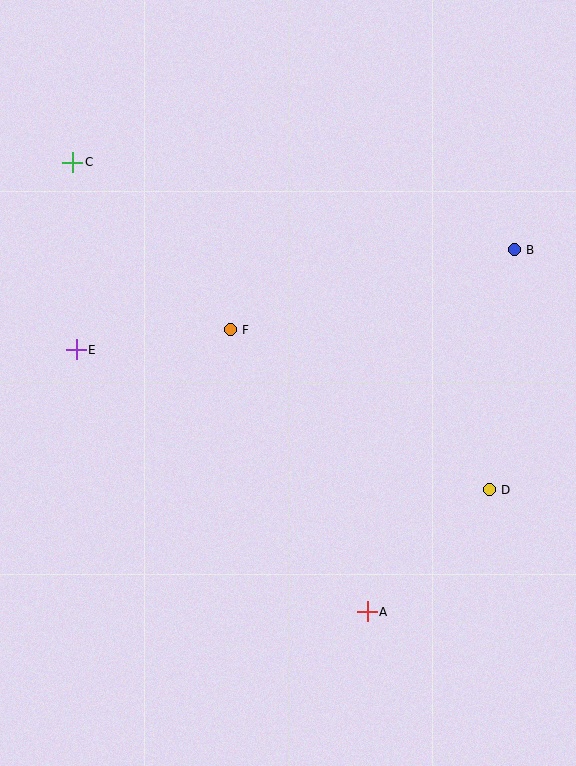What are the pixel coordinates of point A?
Point A is at (367, 612).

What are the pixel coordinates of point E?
Point E is at (76, 350).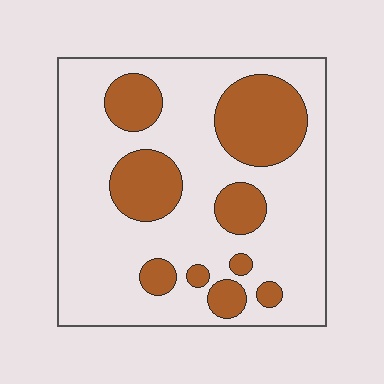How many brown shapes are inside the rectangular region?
9.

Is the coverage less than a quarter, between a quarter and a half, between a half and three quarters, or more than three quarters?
Between a quarter and a half.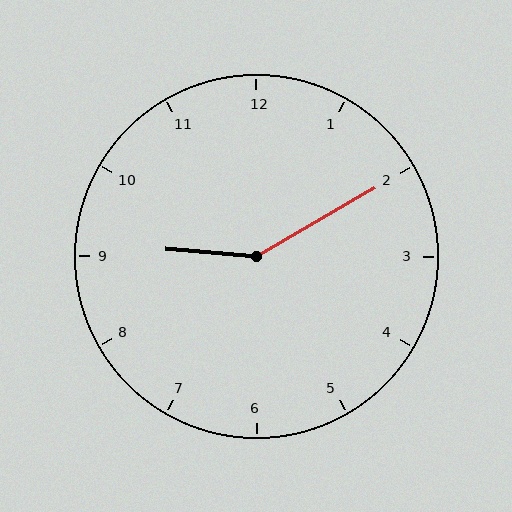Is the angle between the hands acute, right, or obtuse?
It is obtuse.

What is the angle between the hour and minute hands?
Approximately 145 degrees.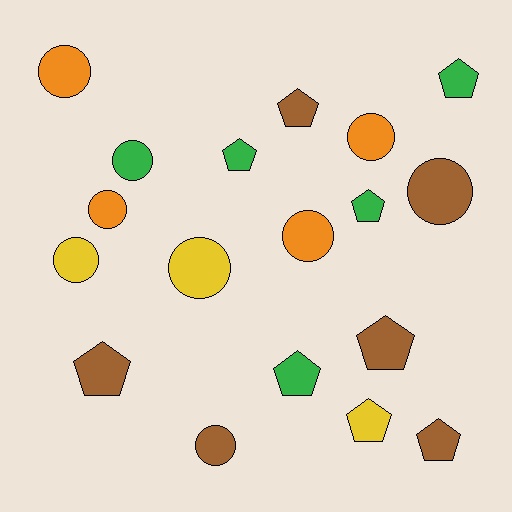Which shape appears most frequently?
Circle, with 9 objects.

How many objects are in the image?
There are 18 objects.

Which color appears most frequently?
Brown, with 6 objects.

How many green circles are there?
There is 1 green circle.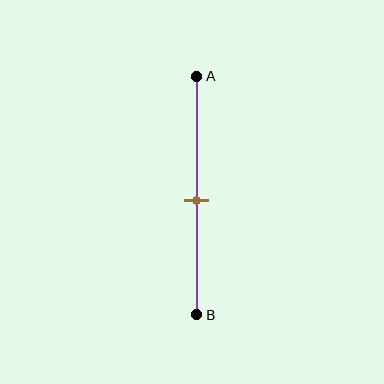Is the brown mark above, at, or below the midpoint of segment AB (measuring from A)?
The brown mark is approximately at the midpoint of segment AB.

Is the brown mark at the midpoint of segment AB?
Yes, the mark is approximately at the midpoint.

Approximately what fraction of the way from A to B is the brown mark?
The brown mark is approximately 50% of the way from A to B.